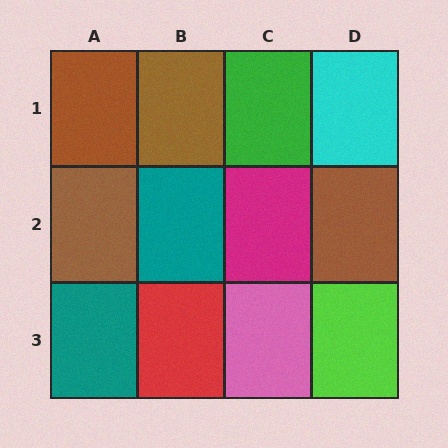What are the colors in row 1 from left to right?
Brown, brown, green, cyan.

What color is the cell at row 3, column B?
Red.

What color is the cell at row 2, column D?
Brown.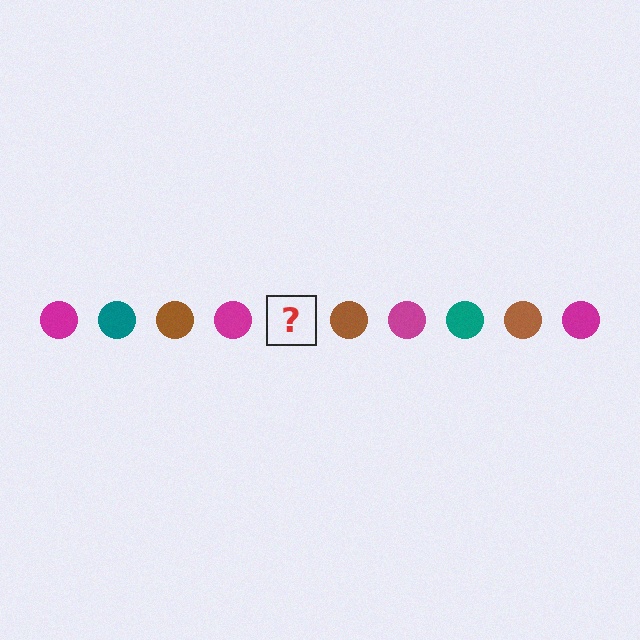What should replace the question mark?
The question mark should be replaced with a teal circle.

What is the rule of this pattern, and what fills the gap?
The rule is that the pattern cycles through magenta, teal, brown circles. The gap should be filled with a teal circle.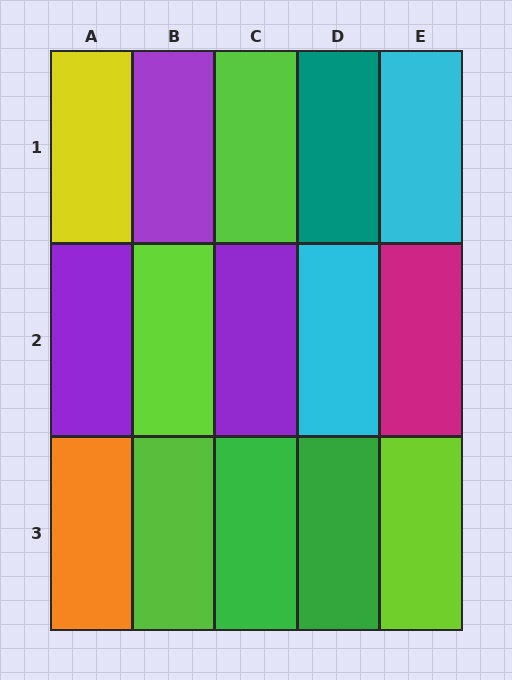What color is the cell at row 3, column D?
Green.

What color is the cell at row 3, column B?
Lime.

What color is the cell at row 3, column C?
Green.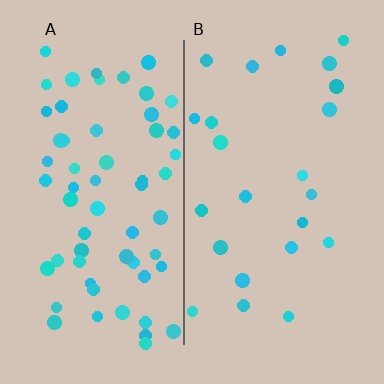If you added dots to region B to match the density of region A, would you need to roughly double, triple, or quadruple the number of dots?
Approximately triple.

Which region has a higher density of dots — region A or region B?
A (the left).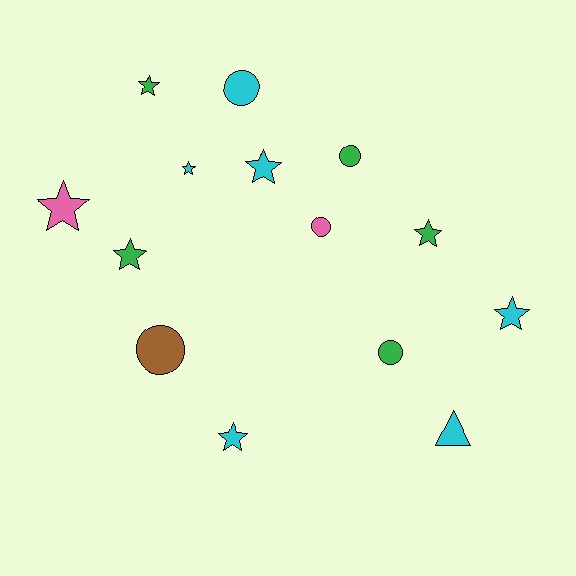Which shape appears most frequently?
Star, with 8 objects.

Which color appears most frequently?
Cyan, with 6 objects.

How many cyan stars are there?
There are 4 cyan stars.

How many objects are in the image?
There are 14 objects.